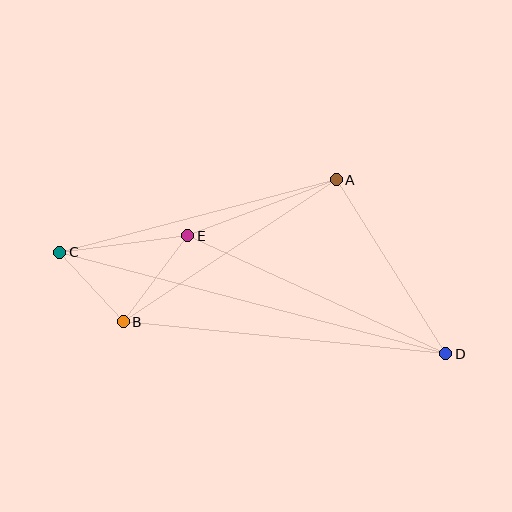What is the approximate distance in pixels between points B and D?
The distance between B and D is approximately 324 pixels.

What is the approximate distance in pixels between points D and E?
The distance between D and E is approximately 284 pixels.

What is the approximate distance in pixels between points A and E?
The distance between A and E is approximately 159 pixels.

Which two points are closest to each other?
Points B and C are closest to each other.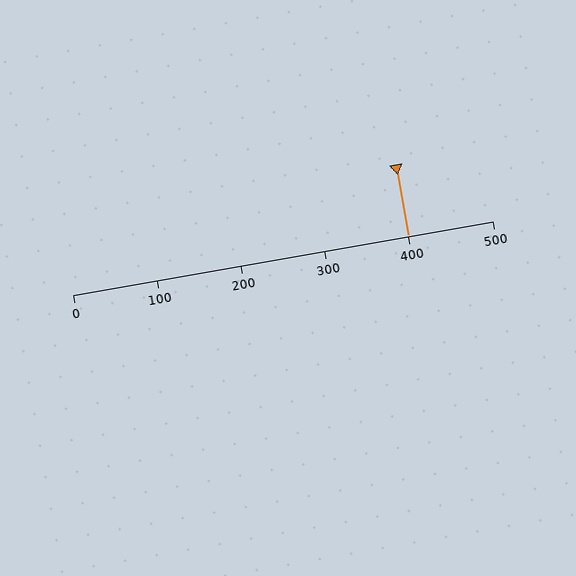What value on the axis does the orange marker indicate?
The marker indicates approximately 400.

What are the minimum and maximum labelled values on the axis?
The axis runs from 0 to 500.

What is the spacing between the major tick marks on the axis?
The major ticks are spaced 100 apart.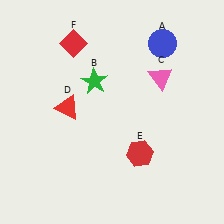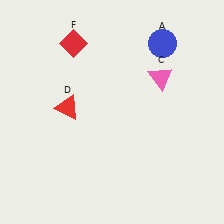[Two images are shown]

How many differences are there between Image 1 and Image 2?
There are 2 differences between the two images.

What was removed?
The green star (B), the red hexagon (E) were removed in Image 2.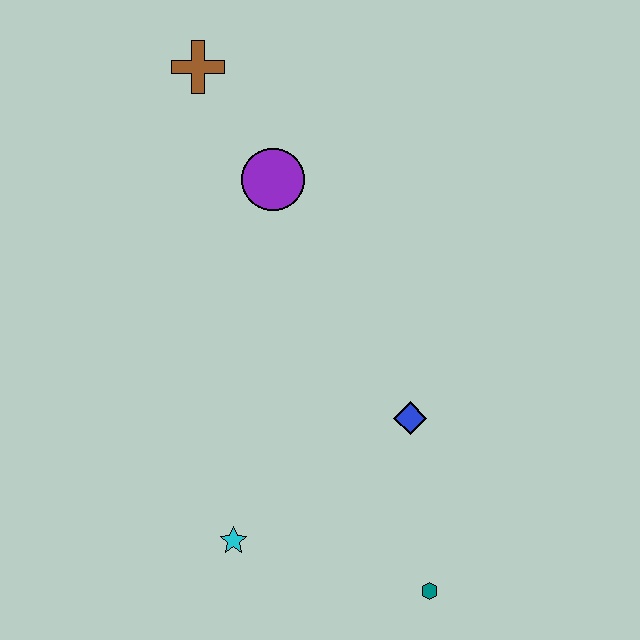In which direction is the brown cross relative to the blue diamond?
The brown cross is above the blue diamond.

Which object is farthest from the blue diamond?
The brown cross is farthest from the blue diamond.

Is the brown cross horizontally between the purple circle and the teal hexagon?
No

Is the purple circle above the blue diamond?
Yes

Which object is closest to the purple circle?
The brown cross is closest to the purple circle.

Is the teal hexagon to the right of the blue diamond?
Yes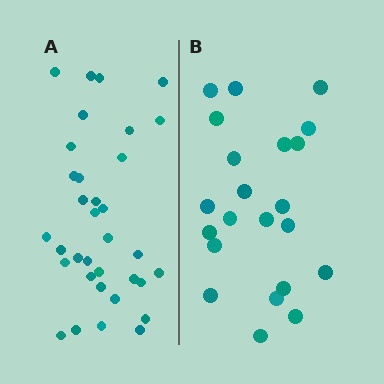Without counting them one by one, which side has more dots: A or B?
Region A (the left region) has more dots.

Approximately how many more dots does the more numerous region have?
Region A has roughly 12 or so more dots than region B.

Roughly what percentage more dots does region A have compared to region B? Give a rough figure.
About 55% more.